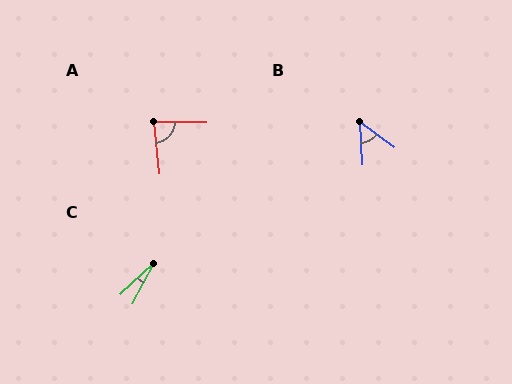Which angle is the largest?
A, at approximately 83 degrees.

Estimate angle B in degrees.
Approximately 49 degrees.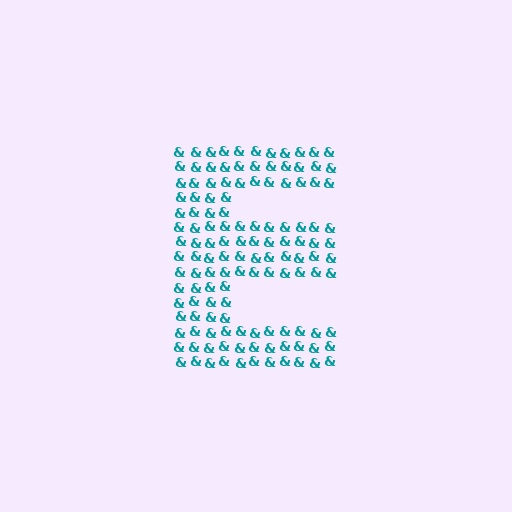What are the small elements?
The small elements are ampersands.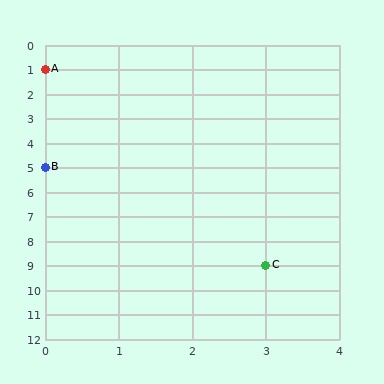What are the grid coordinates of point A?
Point A is at grid coordinates (0, 1).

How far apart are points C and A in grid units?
Points C and A are 3 columns and 8 rows apart (about 8.5 grid units diagonally).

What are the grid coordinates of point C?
Point C is at grid coordinates (3, 9).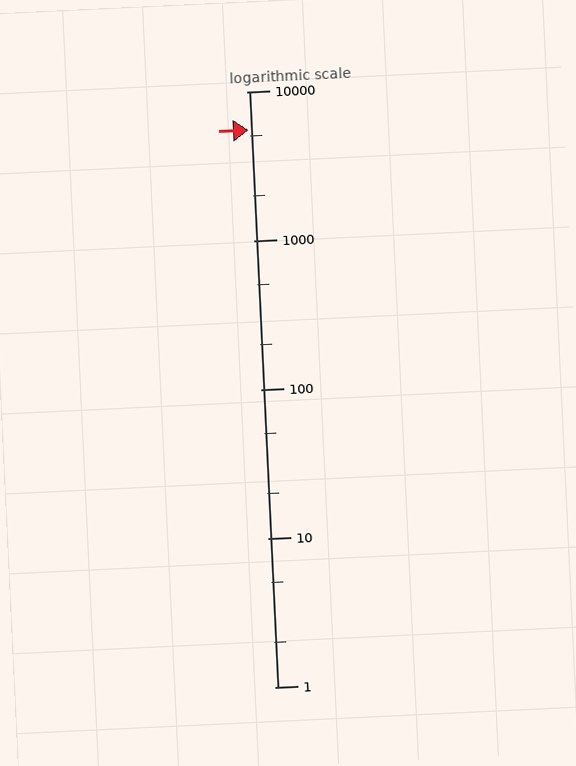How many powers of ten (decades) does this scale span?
The scale spans 4 decades, from 1 to 10000.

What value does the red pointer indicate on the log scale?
The pointer indicates approximately 5500.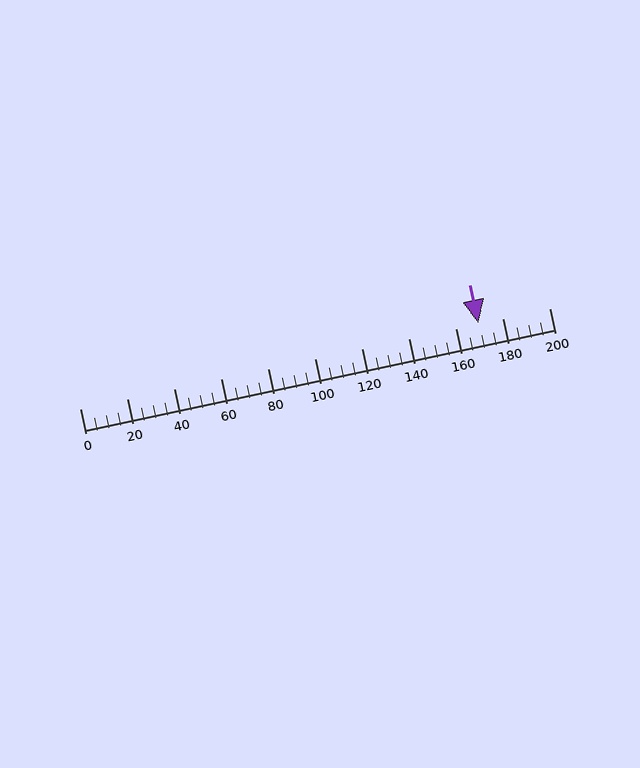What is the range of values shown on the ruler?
The ruler shows values from 0 to 200.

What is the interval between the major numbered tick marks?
The major tick marks are spaced 20 units apart.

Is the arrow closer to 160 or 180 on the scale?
The arrow is closer to 160.